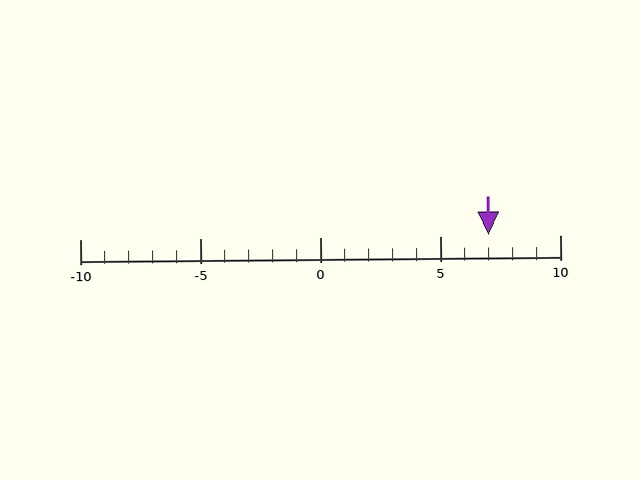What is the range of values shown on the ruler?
The ruler shows values from -10 to 10.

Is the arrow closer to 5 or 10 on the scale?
The arrow is closer to 5.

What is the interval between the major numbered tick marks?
The major tick marks are spaced 5 units apart.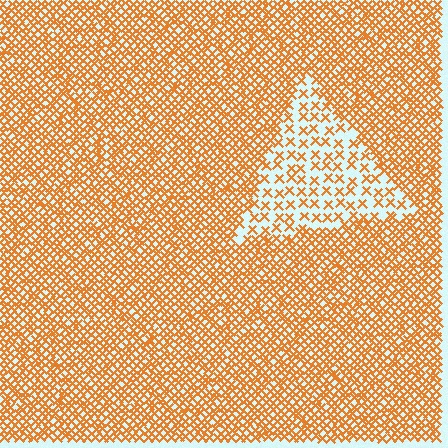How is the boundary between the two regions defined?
The boundary is defined by a change in element density (approximately 2.6x ratio). All elements are the same color, size, and shape.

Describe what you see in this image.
The image contains small orange elements arranged at two different densities. A triangle-shaped region is visible where the elements are less densely packed than the surrounding area.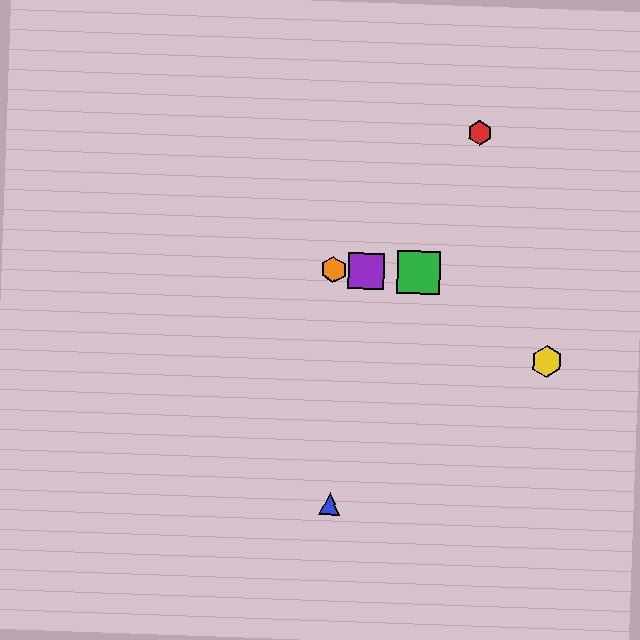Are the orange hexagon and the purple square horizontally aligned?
Yes, both are at y≈270.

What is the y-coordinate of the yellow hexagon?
The yellow hexagon is at y≈362.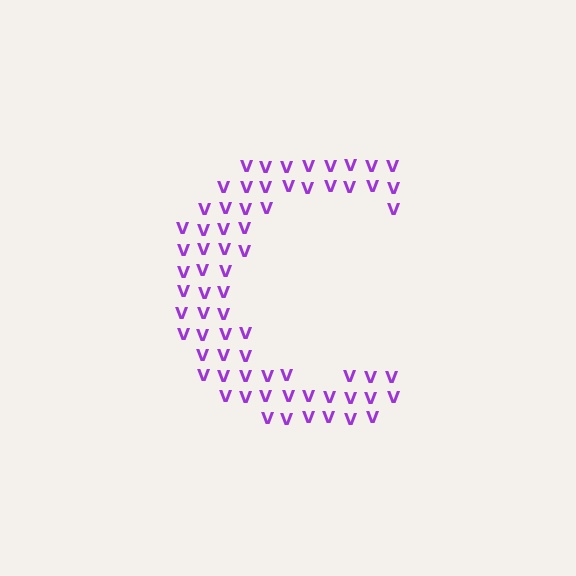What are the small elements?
The small elements are letter V's.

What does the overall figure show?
The overall figure shows the letter C.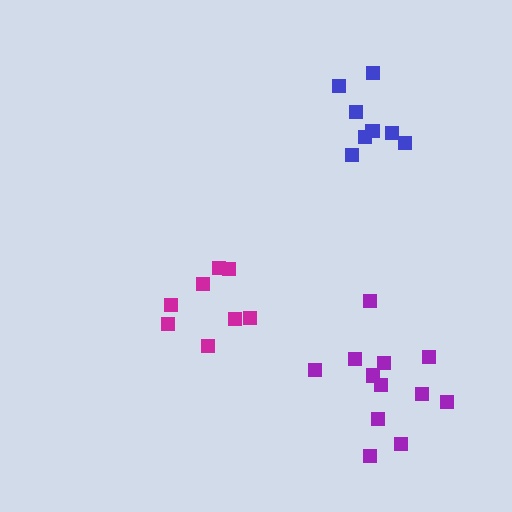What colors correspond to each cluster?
The clusters are colored: blue, magenta, purple.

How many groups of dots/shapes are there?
There are 3 groups.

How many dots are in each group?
Group 1: 8 dots, Group 2: 8 dots, Group 3: 12 dots (28 total).